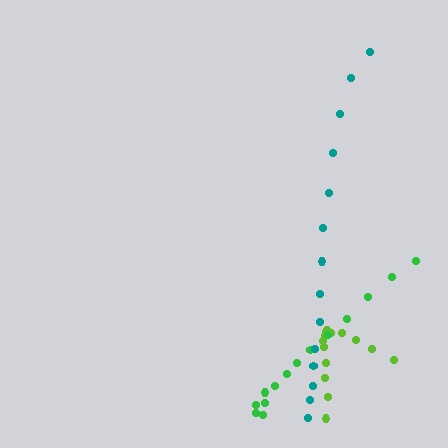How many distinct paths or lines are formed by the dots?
There are 3 distinct paths.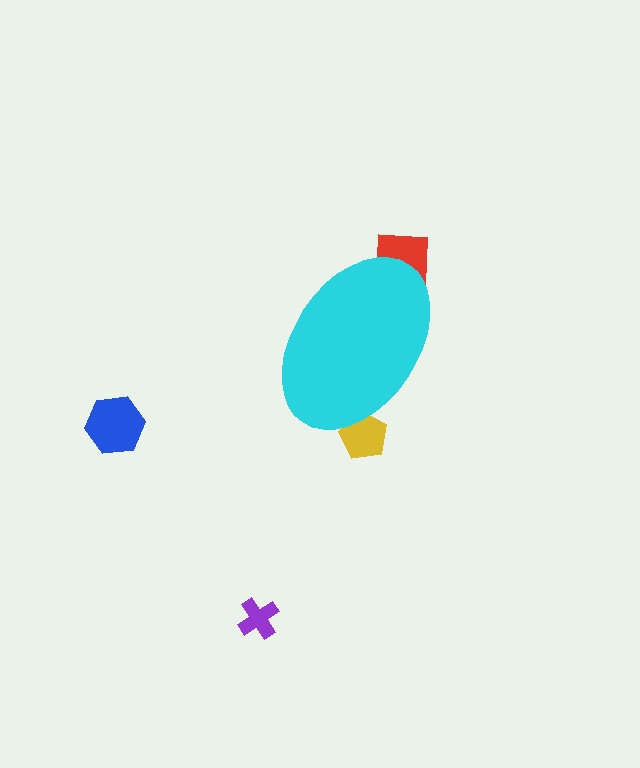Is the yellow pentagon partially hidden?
Yes, the yellow pentagon is partially hidden behind the cyan ellipse.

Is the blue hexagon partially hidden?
No, the blue hexagon is fully visible.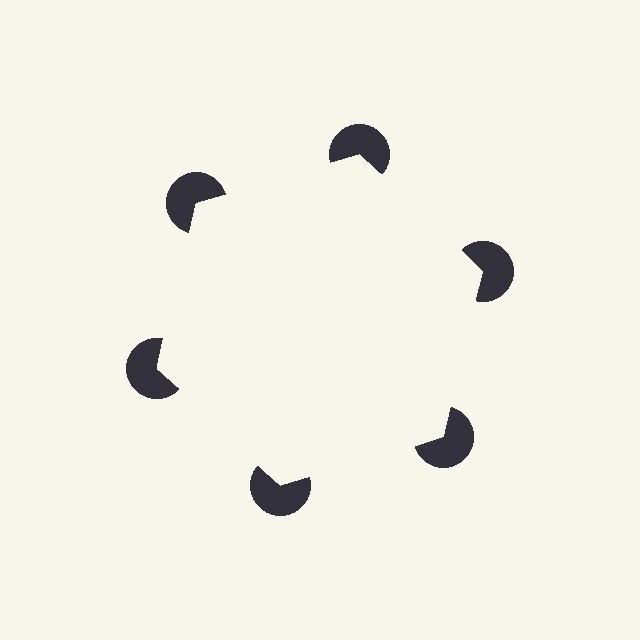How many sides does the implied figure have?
6 sides.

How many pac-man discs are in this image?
There are 6 — one at each vertex of the illusory hexagon.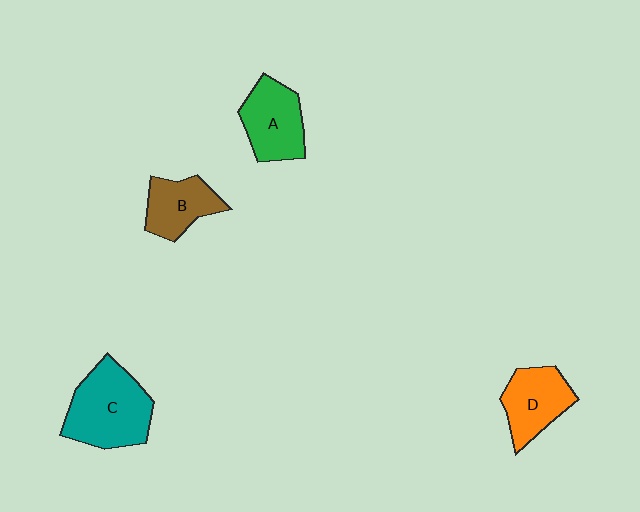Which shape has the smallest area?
Shape B (brown).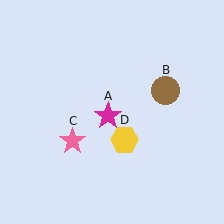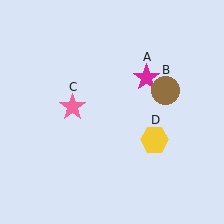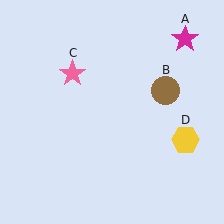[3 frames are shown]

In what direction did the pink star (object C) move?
The pink star (object C) moved up.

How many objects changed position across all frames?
3 objects changed position: magenta star (object A), pink star (object C), yellow hexagon (object D).